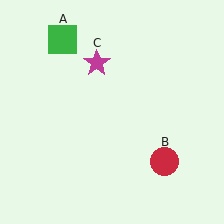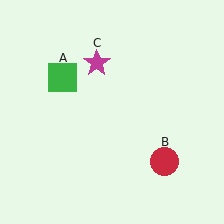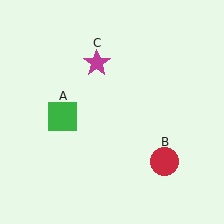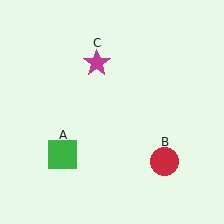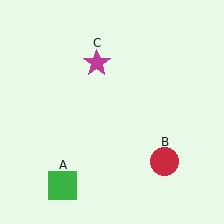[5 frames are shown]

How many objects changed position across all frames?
1 object changed position: green square (object A).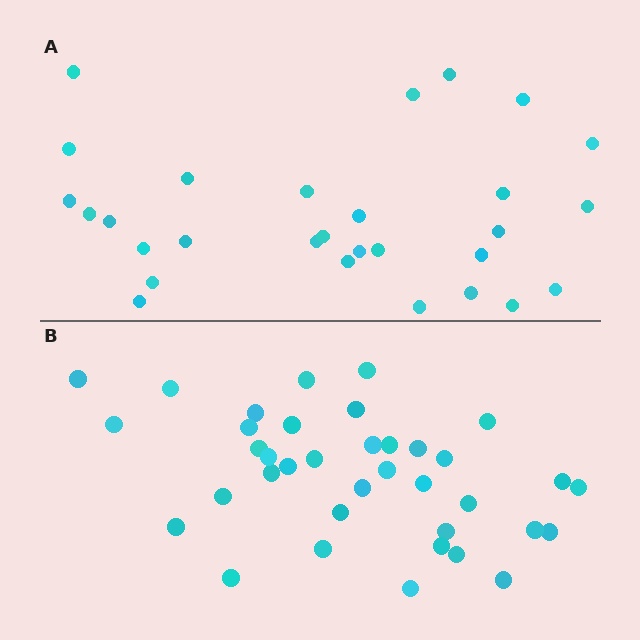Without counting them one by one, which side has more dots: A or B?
Region B (the bottom region) has more dots.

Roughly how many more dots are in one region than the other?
Region B has roughly 8 or so more dots than region A.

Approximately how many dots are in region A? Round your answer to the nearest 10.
About 30 dots. (The exact count is 29, which rounds to 30.)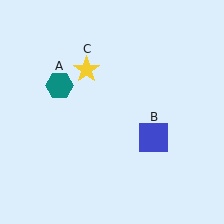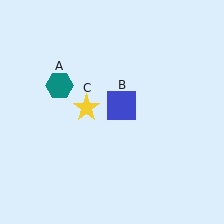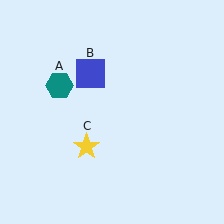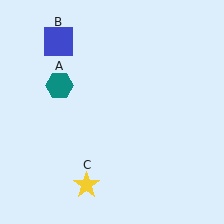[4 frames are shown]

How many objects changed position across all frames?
2 objects changed position: blue square (object B), yellow star (object C).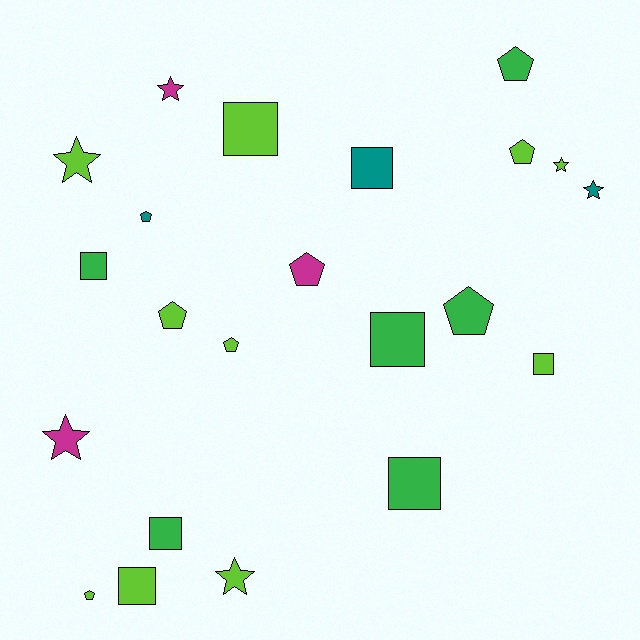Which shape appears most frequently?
Square, with 8 objects.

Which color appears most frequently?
Lime, with 10 objects.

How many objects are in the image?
There are 22 objects.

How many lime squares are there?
There are 3 lime squares.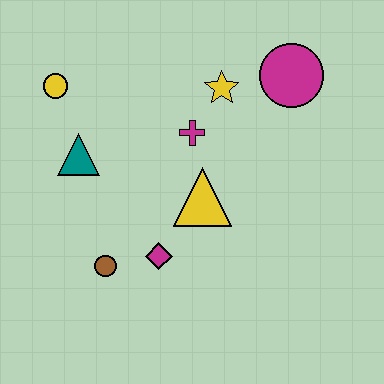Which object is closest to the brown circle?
The magenta diamond is closest to the brown circle.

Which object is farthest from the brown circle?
The magenta circle is farthest from the brown circle.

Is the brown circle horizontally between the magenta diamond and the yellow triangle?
No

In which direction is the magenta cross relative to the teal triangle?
The magenta cross is to the right of the teal triangle.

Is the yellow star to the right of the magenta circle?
No